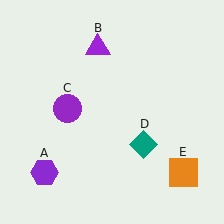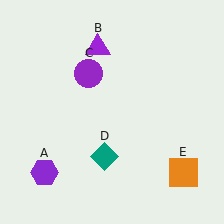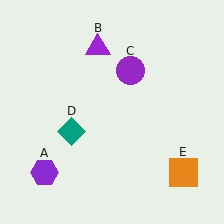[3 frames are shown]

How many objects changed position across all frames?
2 objects changed position: purple circle (object C), teal diamond (object D).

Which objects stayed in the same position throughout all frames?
Purple hexagon (object A) and purple triangle (object B) and orange square (object E) remained stationary.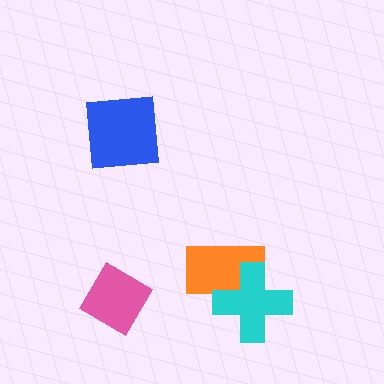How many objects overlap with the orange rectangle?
1 object overlaps with the orange rectangle.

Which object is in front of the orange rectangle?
The cyan cross is in front of the orange rectangle.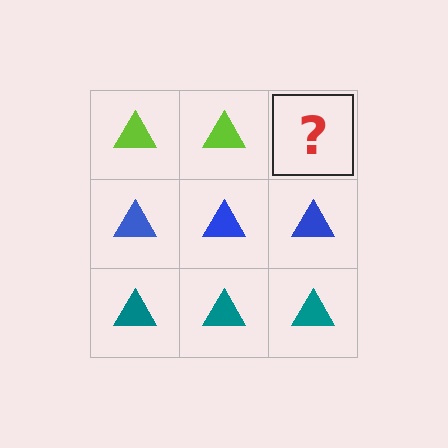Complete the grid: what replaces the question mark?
The question mark should be replaced with a lime triangle.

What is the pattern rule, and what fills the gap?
The rule is that each row has a consistent color. The gap should be filled with a lime triangle.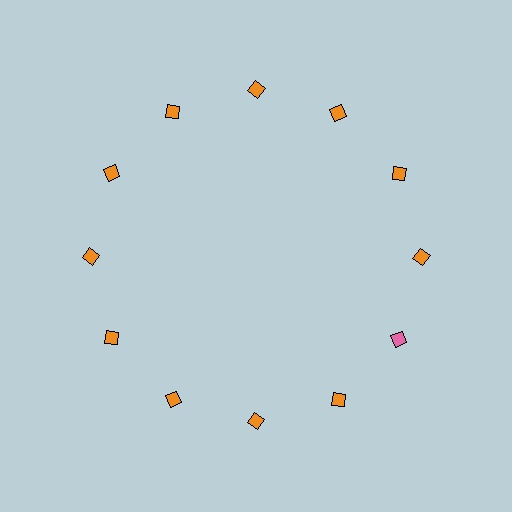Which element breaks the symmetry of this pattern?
The pink diamond at roughly the 4 o'clock position breaks the symmetry. All other shapes are orange diamonds.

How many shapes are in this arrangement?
There are 12 shapes arranged in a ring pattern.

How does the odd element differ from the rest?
It has a different color: pink instead of orange.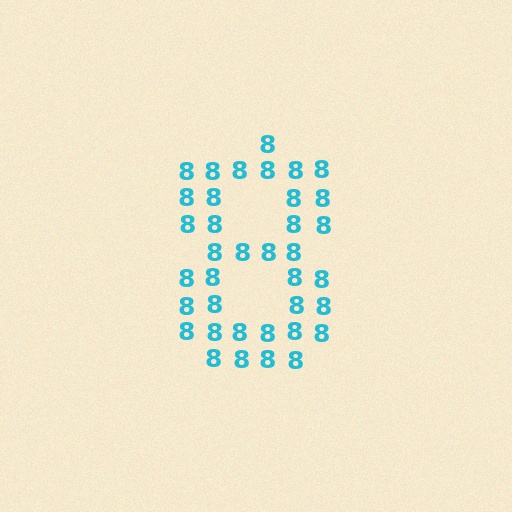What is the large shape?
The large shape is the digit 8.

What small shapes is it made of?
It is made of small digit 8's.